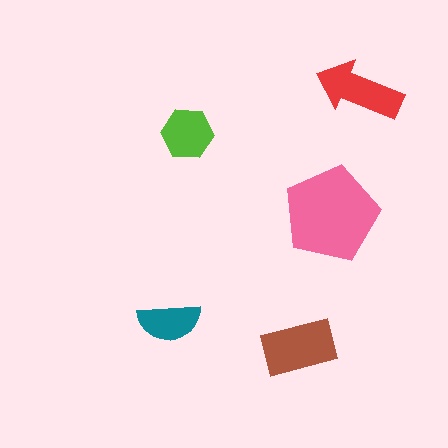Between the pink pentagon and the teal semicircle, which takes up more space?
The pink pentagon.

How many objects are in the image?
There are 5 objects in the image.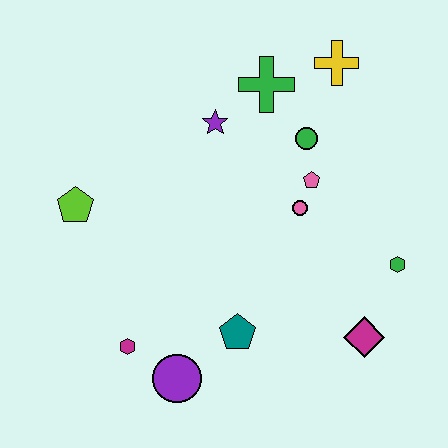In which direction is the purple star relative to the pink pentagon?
The purple star is to the left of the pink pentagon.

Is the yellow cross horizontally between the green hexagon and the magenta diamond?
No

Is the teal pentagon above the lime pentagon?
No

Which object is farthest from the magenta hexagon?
The yellow cross is farthest from the magenta hexagon.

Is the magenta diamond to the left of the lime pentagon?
No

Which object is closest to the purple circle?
The magenta hexagon is closest to the purple circle.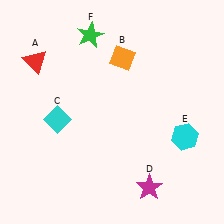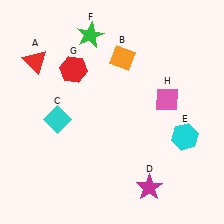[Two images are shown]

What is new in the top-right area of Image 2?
A pink diamond (H) was added in the top-right area of Image 2.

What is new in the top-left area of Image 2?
A red hexagon (G) was added in the top-left area of Image 2.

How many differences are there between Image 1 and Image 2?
There are 2 differences between the two images.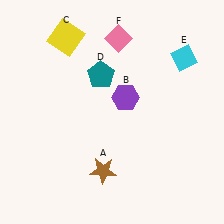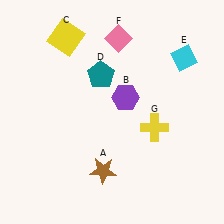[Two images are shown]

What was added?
A yellow cross (G) was added in Image 2.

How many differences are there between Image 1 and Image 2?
There is 1 difference between the two images.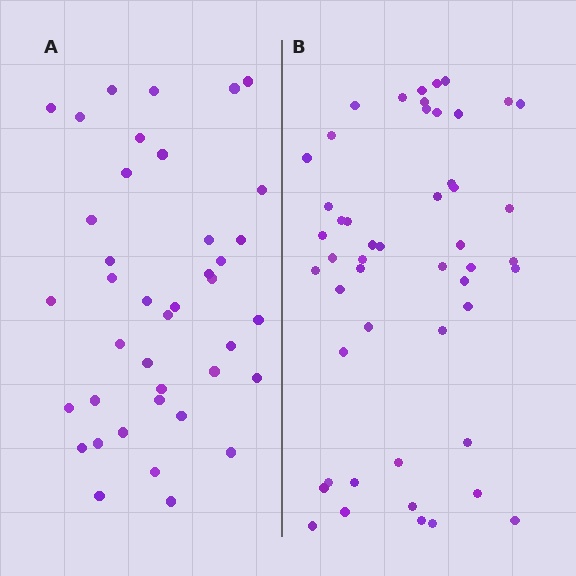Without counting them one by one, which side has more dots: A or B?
Region B (the right region) has more dots.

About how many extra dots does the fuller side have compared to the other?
Region B has roughly 10 or so more dots than region A.